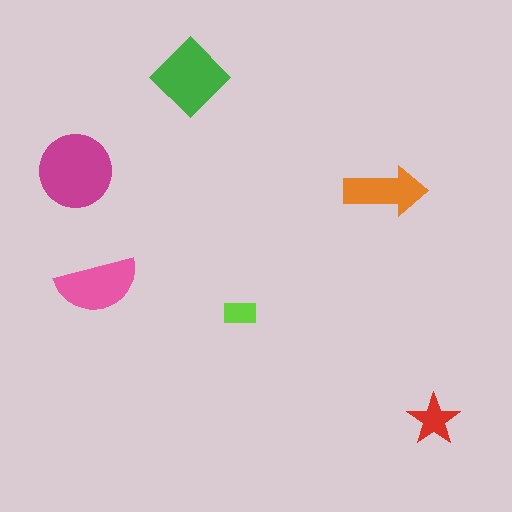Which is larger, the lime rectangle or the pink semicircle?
The pink semicircle.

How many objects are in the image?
There are 6 objects in the image.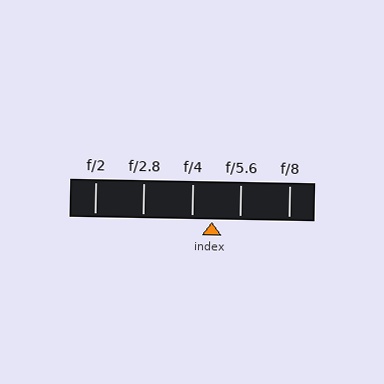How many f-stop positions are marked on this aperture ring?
There are 5 f-stop positions marked.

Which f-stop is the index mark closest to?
The index mark is closest to f/4.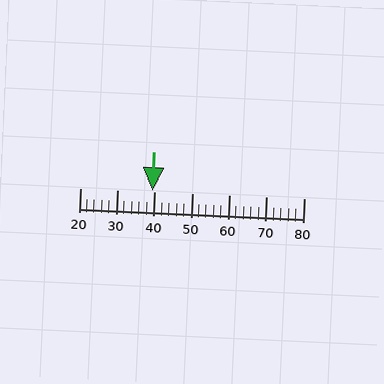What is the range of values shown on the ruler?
The ruler shows values from 20 to 80.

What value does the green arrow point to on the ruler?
The green arrow points to approximately 40.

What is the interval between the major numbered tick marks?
The major tick marks are spaced 10 units apart.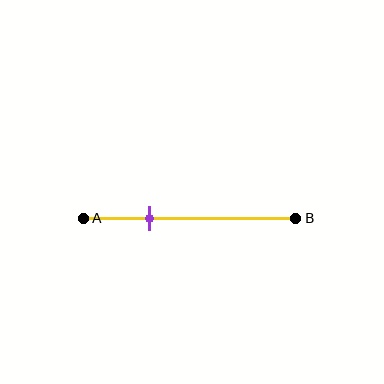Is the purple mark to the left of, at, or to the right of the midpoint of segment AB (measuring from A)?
The purple mark is to the left of the midpoint of segment AB.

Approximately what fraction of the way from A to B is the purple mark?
The purple mark is approximately 30% of the way from A to B.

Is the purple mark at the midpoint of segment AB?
No, the mark is at about 30% from A, not at the 50% midpoint.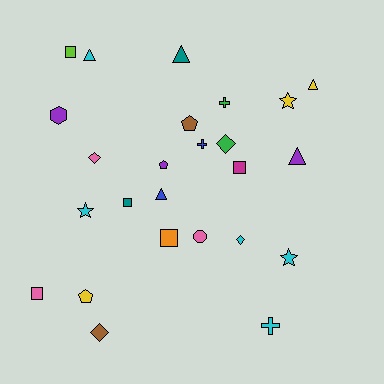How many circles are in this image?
There is 1 circle.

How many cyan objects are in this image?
There are 5 cyan objects.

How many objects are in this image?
There are 25 objects.